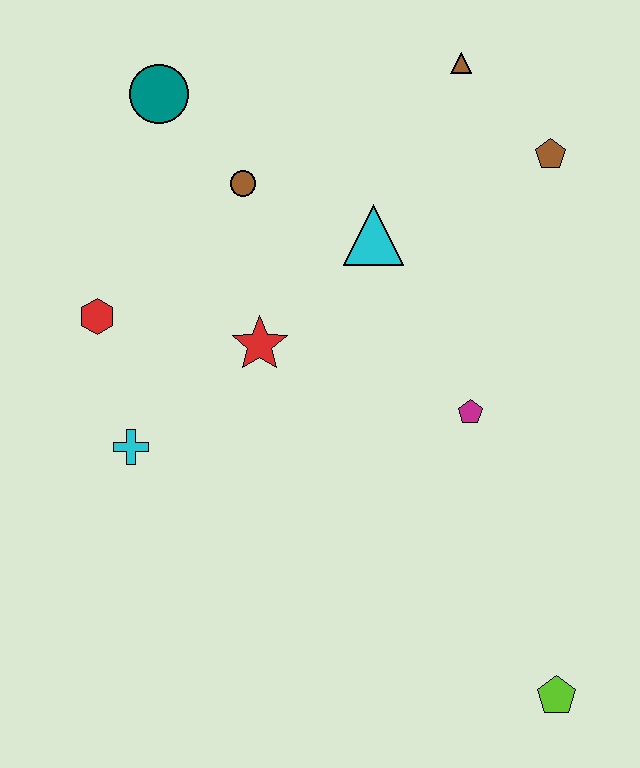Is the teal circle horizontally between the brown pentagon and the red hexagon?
Yes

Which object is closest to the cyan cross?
The red hexagon is closest to the cyan cross.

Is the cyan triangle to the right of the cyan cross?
Yes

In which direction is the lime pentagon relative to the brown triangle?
The lime pentagon is below the brown triangle.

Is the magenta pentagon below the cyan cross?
No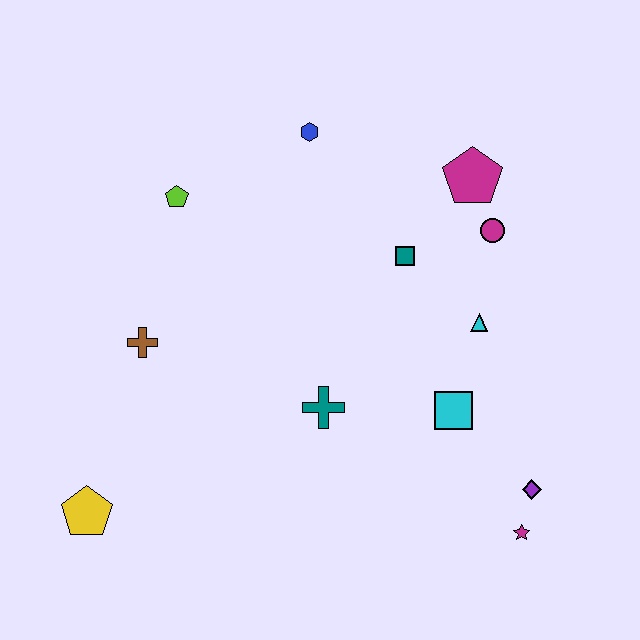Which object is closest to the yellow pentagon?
The brown cross is closest to the yellow pentagon.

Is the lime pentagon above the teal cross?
Yes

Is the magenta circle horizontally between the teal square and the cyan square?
No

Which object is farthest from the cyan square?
The yellow pentagon is farthest from the cyan square.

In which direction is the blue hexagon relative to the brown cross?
The blue hexagon is above the brown cross.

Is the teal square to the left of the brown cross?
No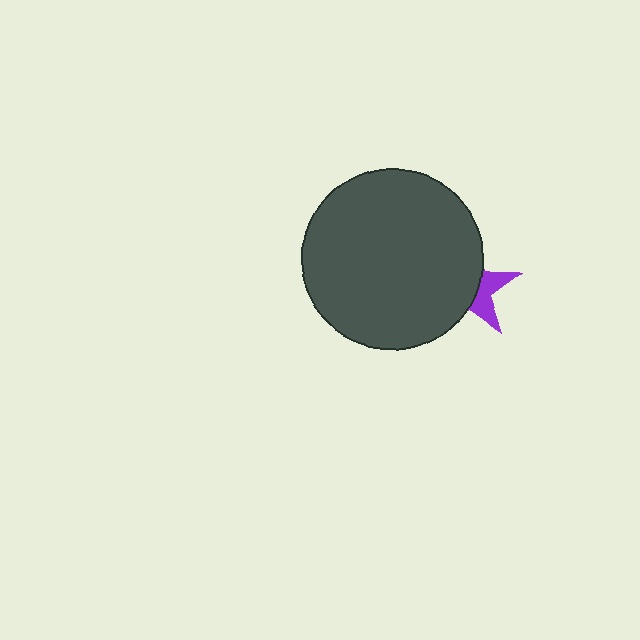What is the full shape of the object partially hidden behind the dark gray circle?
The partially hidden object is a purple star.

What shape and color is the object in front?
The object in front is a dark gray circle.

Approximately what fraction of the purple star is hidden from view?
Roughly 65% of the purple star is hidden behind the dark gray circle.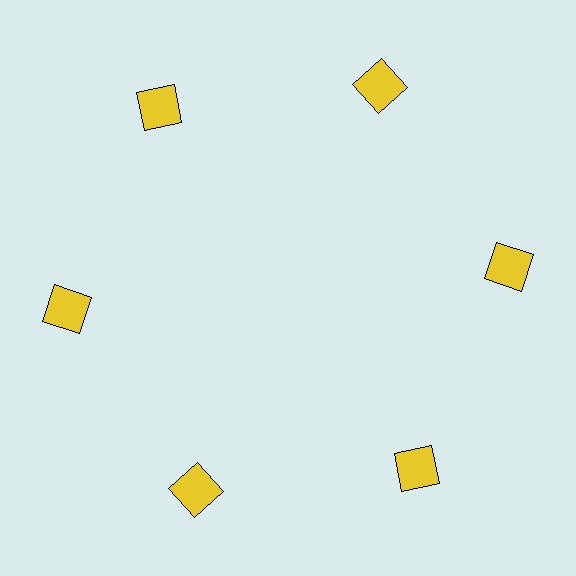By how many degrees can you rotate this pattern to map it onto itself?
The pattern maps onto itself every 60 degrees of rotation.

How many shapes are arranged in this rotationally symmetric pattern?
There are 6 shapes, arranged in 6 groups of 1.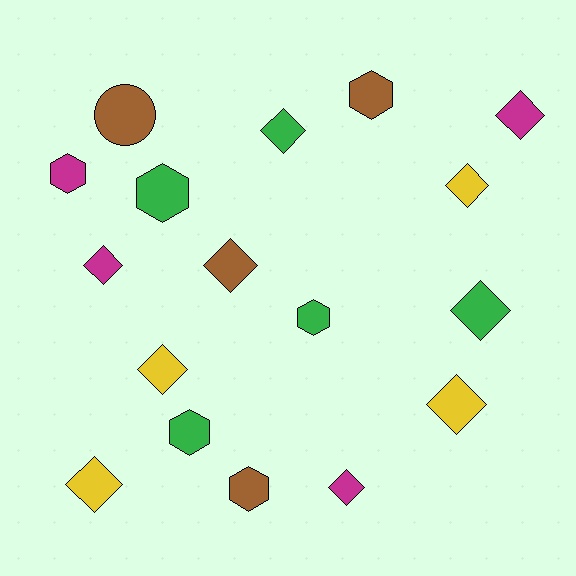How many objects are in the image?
There are 17 objects.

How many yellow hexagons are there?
There are no yellow hexagons.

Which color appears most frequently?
Green, with 5 objects.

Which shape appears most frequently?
Diamond, with 10 objects.